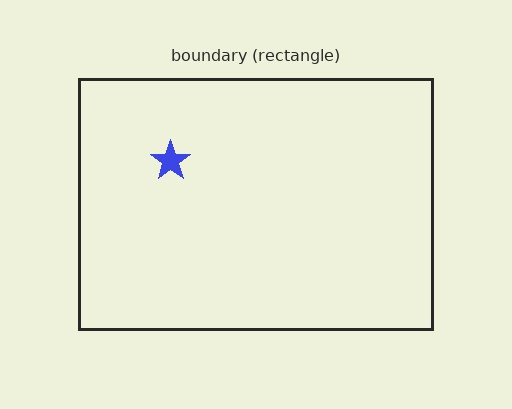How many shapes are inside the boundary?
1 inside, 0 outside.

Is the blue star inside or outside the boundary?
Inside.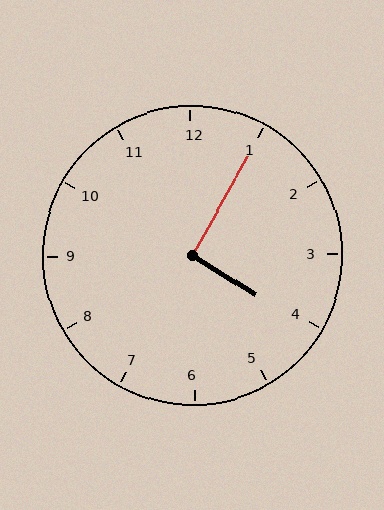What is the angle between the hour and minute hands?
Approximately 92 degrees.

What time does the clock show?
4:05.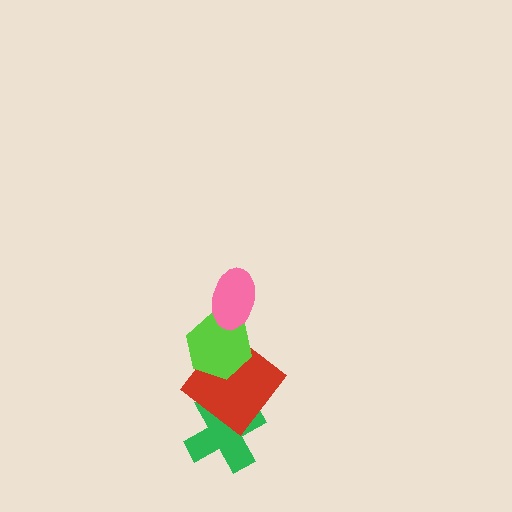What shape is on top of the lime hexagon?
The pink ellipse is on top of the lime hexagon.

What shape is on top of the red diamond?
The lime hexagon is on top of the red diamond.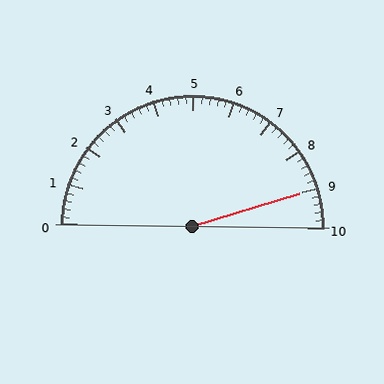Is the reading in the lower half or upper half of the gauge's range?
The reading is in the upper half of the range (0 to 10).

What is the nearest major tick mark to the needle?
The nearest major tick mark is 9.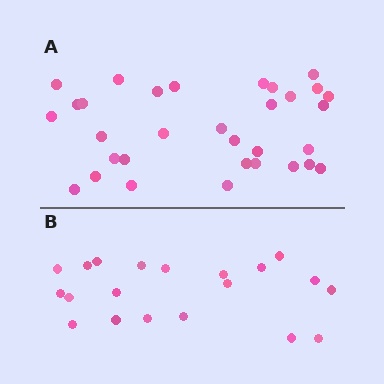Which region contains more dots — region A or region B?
Region A (the top region) has more dots.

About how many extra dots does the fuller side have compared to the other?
Region A has roughly 12 or so more dots than region B.